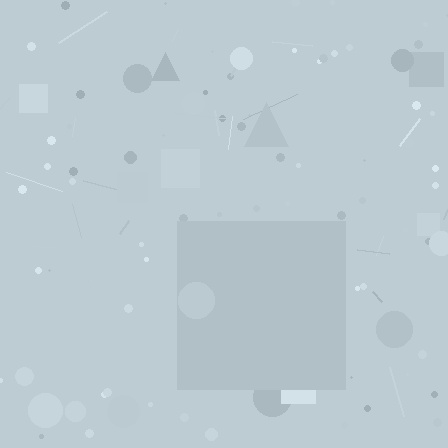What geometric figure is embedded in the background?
A square is embedded in the background.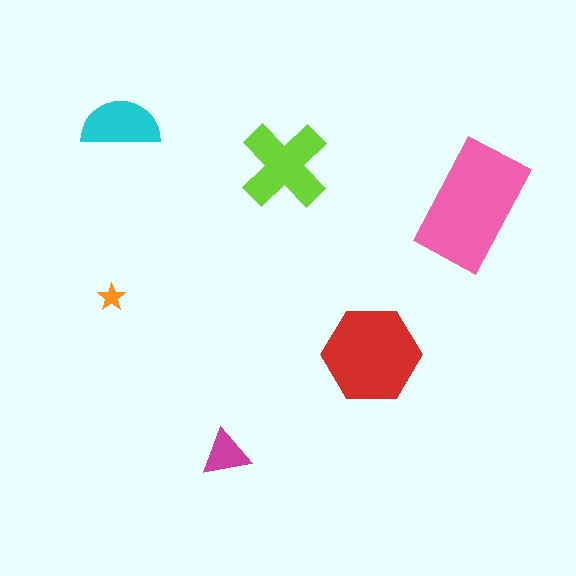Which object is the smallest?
The orange star.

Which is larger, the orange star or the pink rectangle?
The pink rectangle.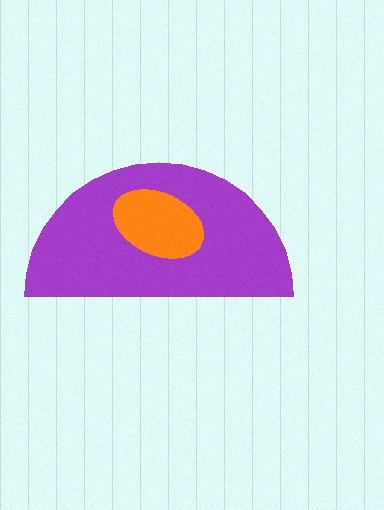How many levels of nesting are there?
2.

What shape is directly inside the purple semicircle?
The orange ellipse.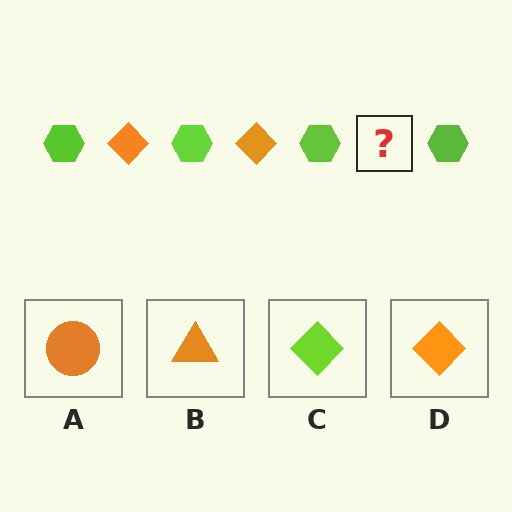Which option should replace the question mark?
Option D.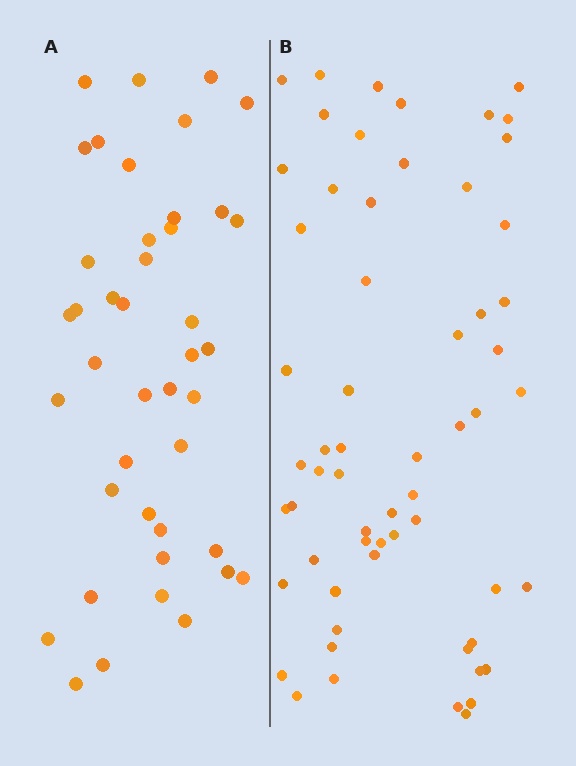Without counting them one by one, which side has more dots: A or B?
Region B (the right region) has more dots.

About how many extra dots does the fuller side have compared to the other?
Region B has approximately 20 more dots than region A.